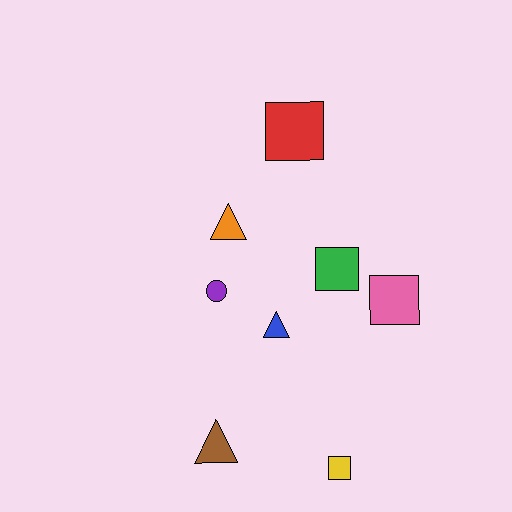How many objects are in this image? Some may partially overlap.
There are 8 objects.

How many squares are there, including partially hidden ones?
There are 4 squares.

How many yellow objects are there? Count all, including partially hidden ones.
There is 1 yellow object.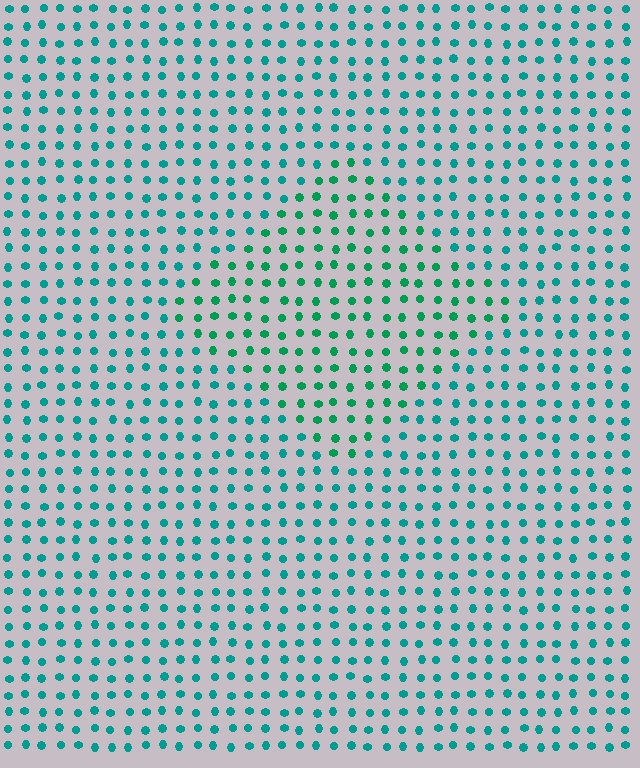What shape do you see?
I see a diamond.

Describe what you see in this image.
The image is filled with small teal elements in a uniform arrangement. A diamond-shaped region is visible where the elements are tinted to a slightly different hue, forming a subtle color boundary.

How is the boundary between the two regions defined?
The boundary is defined purely by a slight shift in hue (about 24 degrees). Spacing, size, and orientation are identical on both sides.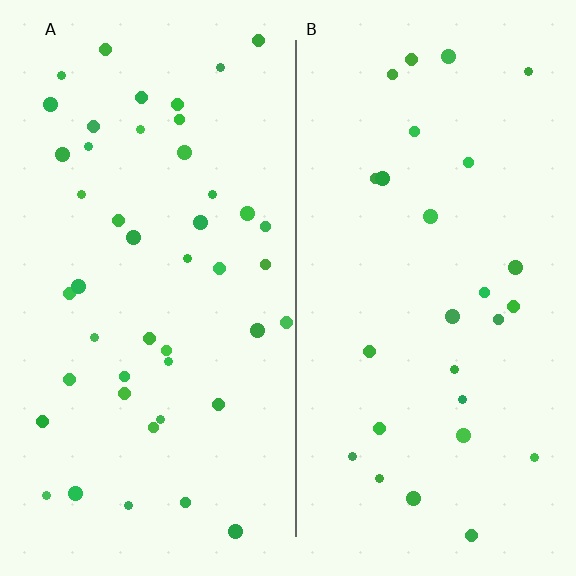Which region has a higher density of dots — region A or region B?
A (the left).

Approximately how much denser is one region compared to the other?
Approximately 1.7× — region A over region B.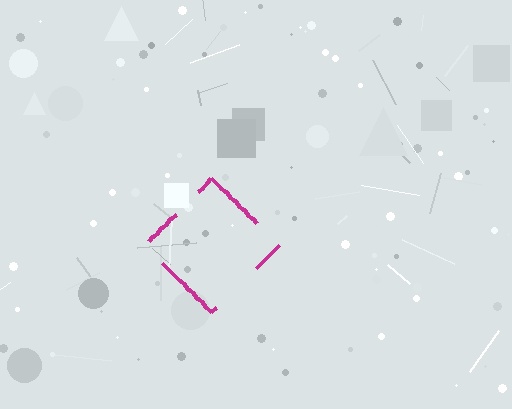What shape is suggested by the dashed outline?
The dashed outline suggests a diamond.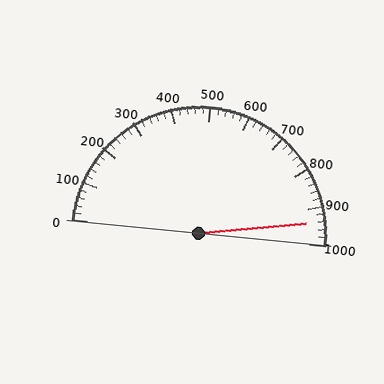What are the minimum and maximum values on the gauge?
The gauge ranges from 0 to 1000.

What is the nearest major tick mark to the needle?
The nearest major tick mark is 900.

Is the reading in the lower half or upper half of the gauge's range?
The reading is in the upper half of the range (0 to 1000).